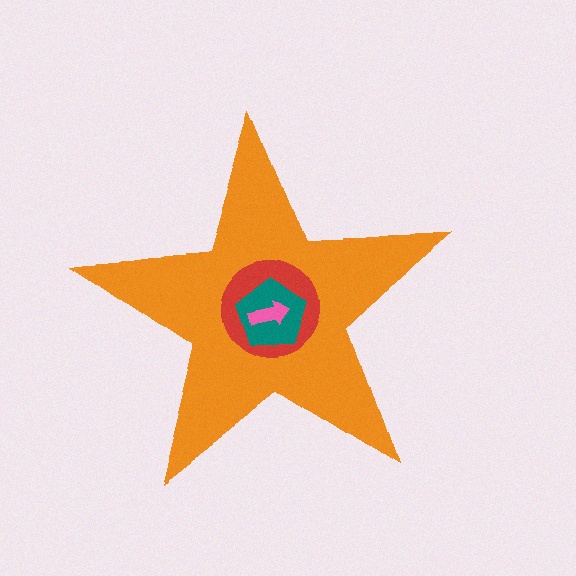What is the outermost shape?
The orange star.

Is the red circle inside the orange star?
Yes.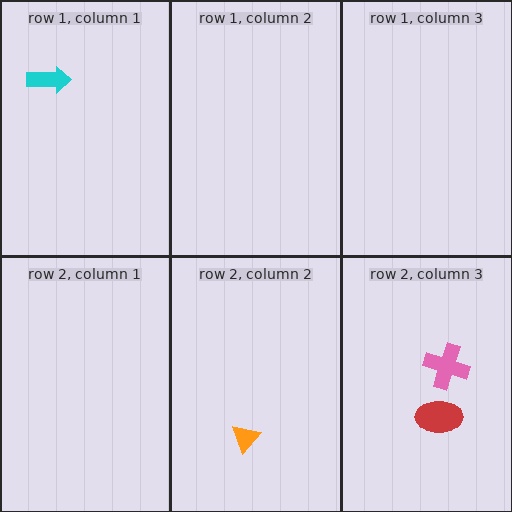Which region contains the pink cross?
The row 2, column 3 region.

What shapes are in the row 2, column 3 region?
The red ellipse, the pink cross.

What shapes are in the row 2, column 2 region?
The orange triangle.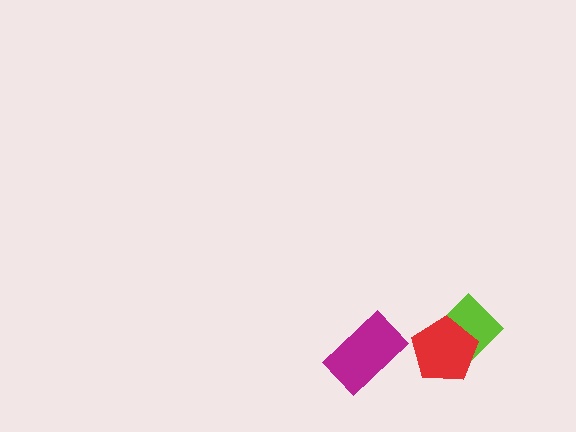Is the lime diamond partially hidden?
Yes, it is partially covered by another shape.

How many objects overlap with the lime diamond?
1 object overlaps with the lime diamond.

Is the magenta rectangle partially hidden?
No, no other shape covers it.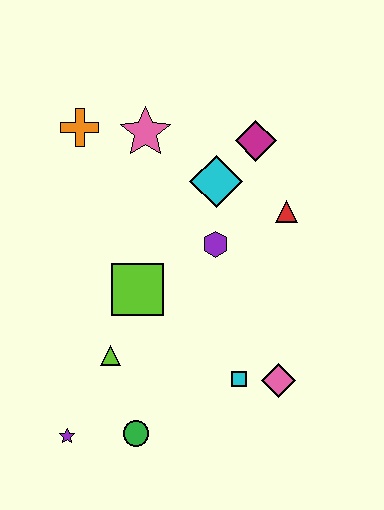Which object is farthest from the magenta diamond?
The purple star is farthest from the magenta diamond.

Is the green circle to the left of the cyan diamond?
Yes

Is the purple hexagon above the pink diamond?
Yes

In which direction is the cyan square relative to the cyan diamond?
The cyan square is below the cyan diamond.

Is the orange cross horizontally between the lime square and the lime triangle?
No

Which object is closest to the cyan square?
The pink diamond is closest to the cyan square.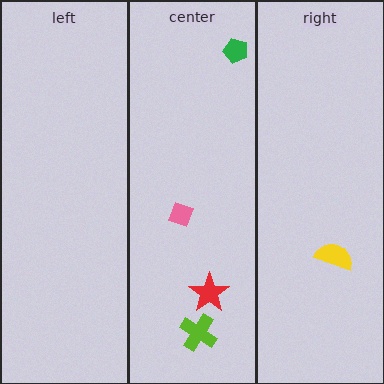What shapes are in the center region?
The pink diamond, the red star, the green pentagon, the lime cross.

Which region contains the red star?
The center region.